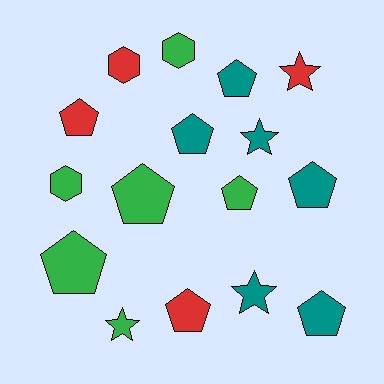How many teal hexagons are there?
There are no teal hexagons.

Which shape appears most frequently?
Pentagon, with 9 objects.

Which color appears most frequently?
Green, with 6 objects.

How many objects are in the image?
There are 16 objects.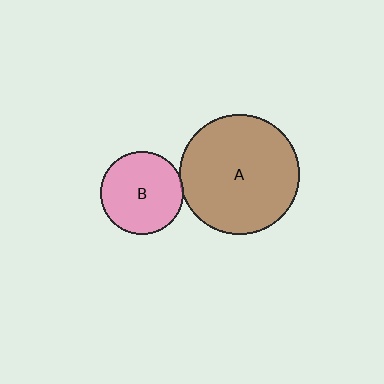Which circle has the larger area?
Circle A (brown).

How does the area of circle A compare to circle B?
Approximately 2.1 times.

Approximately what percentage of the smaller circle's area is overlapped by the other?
Approximately 5%.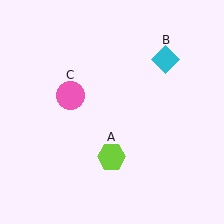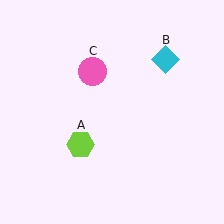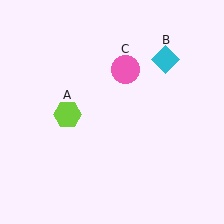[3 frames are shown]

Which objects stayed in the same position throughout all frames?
Cyan diamond (object B) remained stationary.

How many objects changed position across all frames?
2 objects changed position: lime hexagon (object A), pink circle (object C).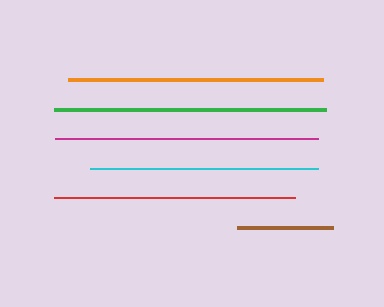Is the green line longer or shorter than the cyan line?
The green line is longer than the cyan line.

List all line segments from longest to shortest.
From longest to shortest: green, magenta, orange, red, cyan, brown.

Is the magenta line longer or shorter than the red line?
The magenta line is longer than the red line.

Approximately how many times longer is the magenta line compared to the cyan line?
The magenta line is approximately 1.2 times the length of the cyan line.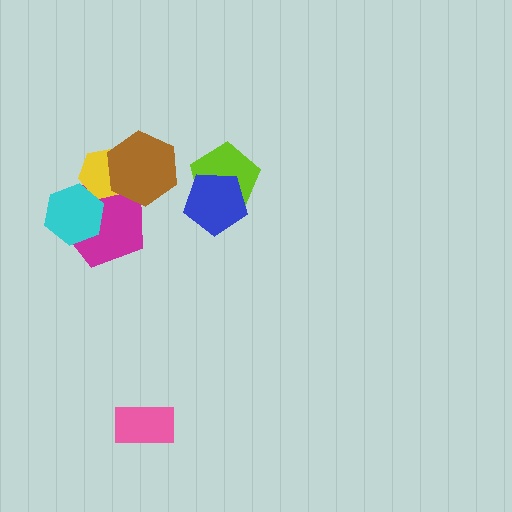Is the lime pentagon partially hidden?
Yes, it is partially covered by another shape.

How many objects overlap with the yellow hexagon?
3 objects overlap with the yellow hexagon.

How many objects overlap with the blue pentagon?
1 object overlaps with the blue pentagon.